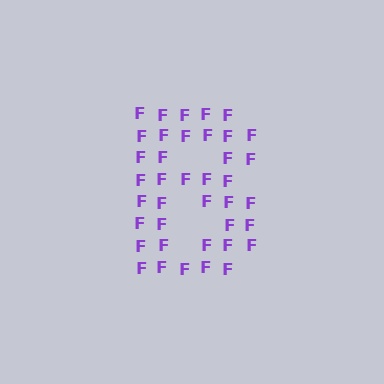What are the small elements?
The small elements are letter F's.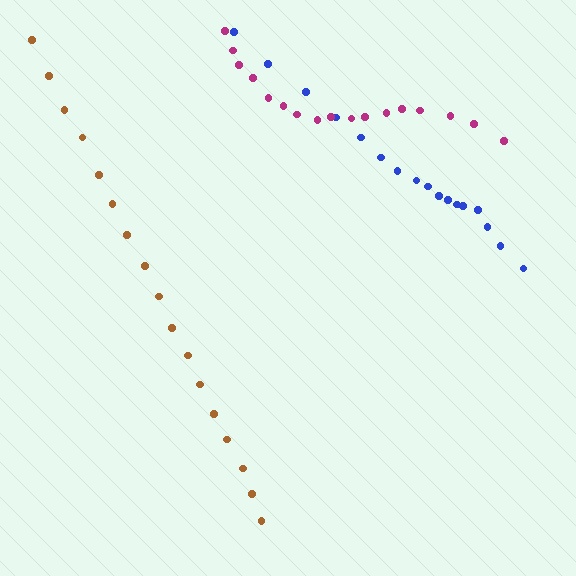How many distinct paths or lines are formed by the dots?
There are 3 distinct paths.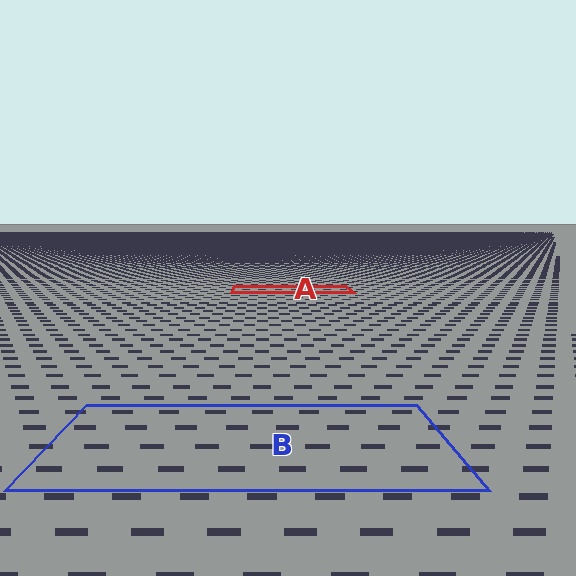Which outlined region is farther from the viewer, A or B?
Region A is farther from the viewer — the texture elements inside it appear smaller and more densely packed.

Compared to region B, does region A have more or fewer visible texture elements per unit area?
Region A has more texture elements per unit area — they are packed more densely because it is farther away.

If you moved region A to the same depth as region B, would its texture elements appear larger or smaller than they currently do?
They would appear larger. At a closer depth, the same texture elements are projected at a bigger on-screen size.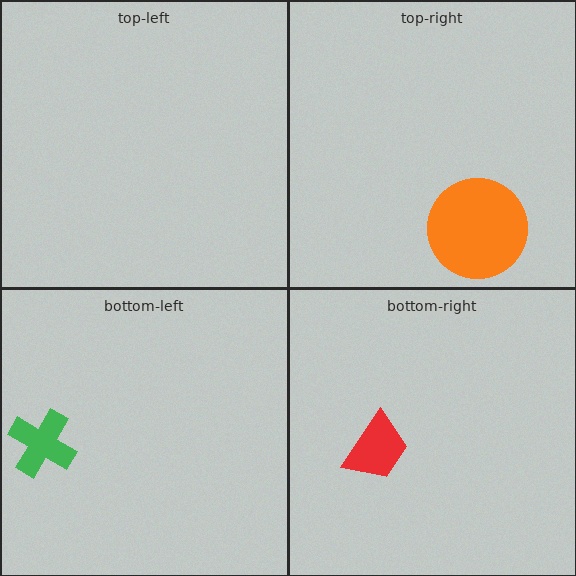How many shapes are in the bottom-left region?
1.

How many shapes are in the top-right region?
1.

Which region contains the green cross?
The bottom-left region.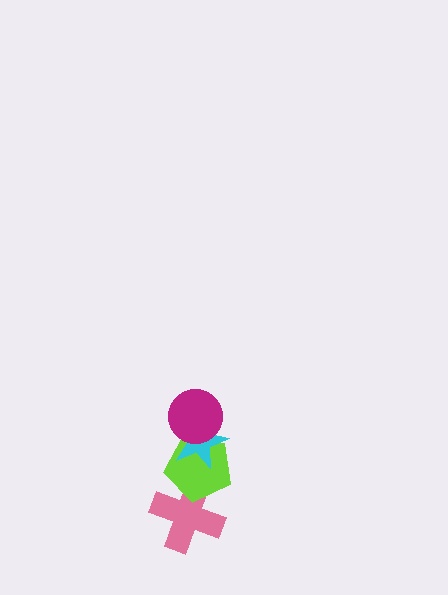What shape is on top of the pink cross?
The lime pentagon is on top of the pink cross.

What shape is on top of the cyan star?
The magenta circle is on top of the cyan star.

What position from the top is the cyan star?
The cyan star is 2nd from the top.